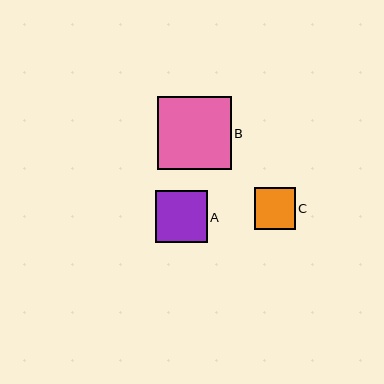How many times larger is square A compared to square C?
Square A is approximately 1.3 times the size of square C.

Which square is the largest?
Square B is the largest with a size of approximately 73 pixels.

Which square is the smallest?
Square C is the smallest with a size of approximately 41 pixels.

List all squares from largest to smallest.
From largest to smallest: B, A, C.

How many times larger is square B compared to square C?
Square B is approximately 1.8 times the size of square C.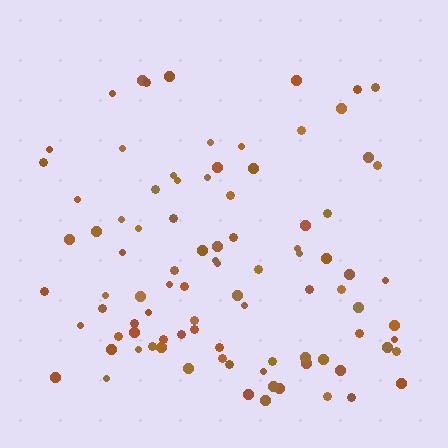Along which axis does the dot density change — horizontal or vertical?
Vertical.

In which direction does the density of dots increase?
From top to bottom, with the bottom side densest.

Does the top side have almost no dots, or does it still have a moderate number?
Still a moderate number, just noticeably fewer than the bottom.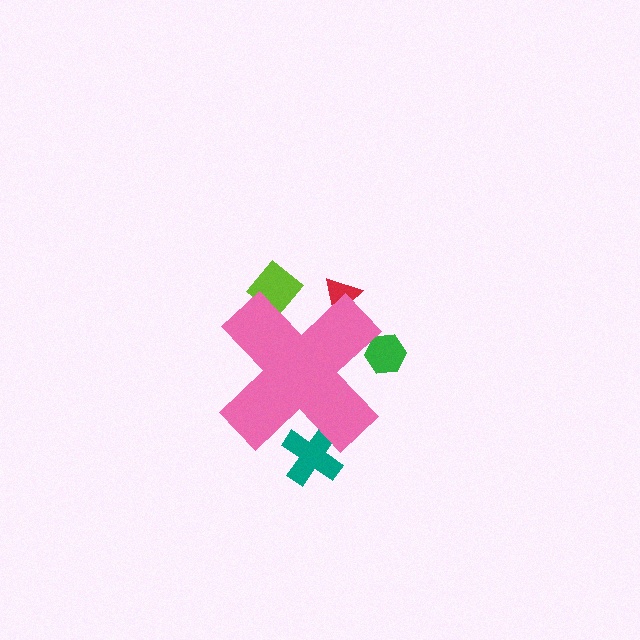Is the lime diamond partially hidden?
Yes, the lime diamond is partially hidden behind the pink cross.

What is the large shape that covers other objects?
A pink cross.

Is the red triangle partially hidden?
Yes, the red triangle is partially hidden behind the pink cross.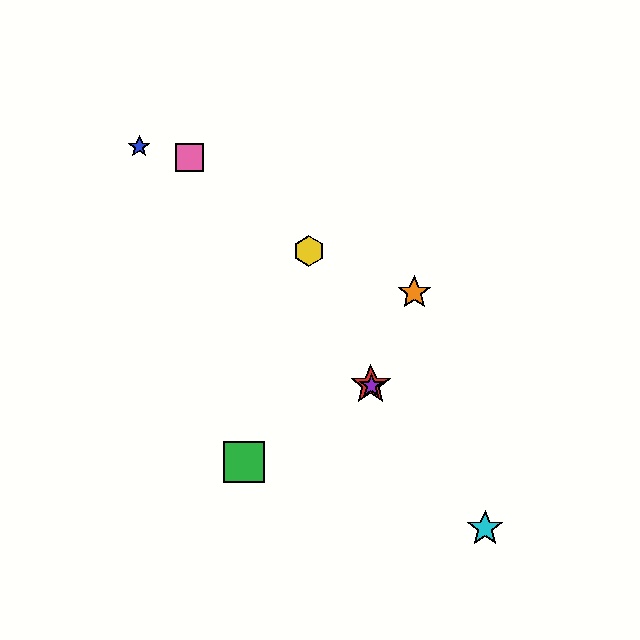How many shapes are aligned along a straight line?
4 shapes (the red star, the purple star, the cyan star, the pink square) are aligned along a straight line.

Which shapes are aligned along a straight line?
The red star, the purple star, the cyan star, the pink square are aligned along a straight line.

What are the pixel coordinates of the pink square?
The pink square is at (190, 158).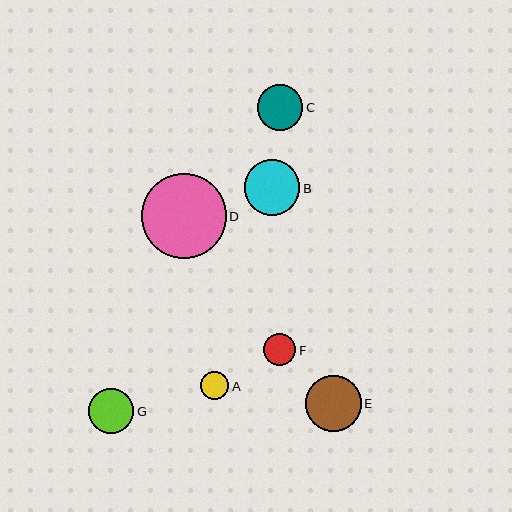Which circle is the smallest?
Circle A is the smallest with a size of approximately 28 pixels.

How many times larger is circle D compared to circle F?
Circle D is approximately 2.6 times the size of circle F.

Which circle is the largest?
Circle D is the largest with a size of approximately 85 pixels.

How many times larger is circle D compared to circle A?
Circle D is approximately 3.0 times the size of circle A.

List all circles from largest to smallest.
From largest to smallest: D, E, B, G, C, F, A.